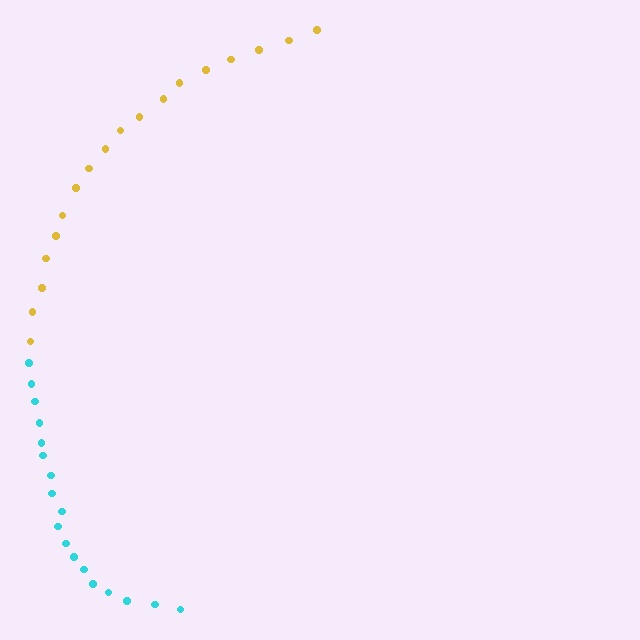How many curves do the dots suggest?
There are 2 distinct paths.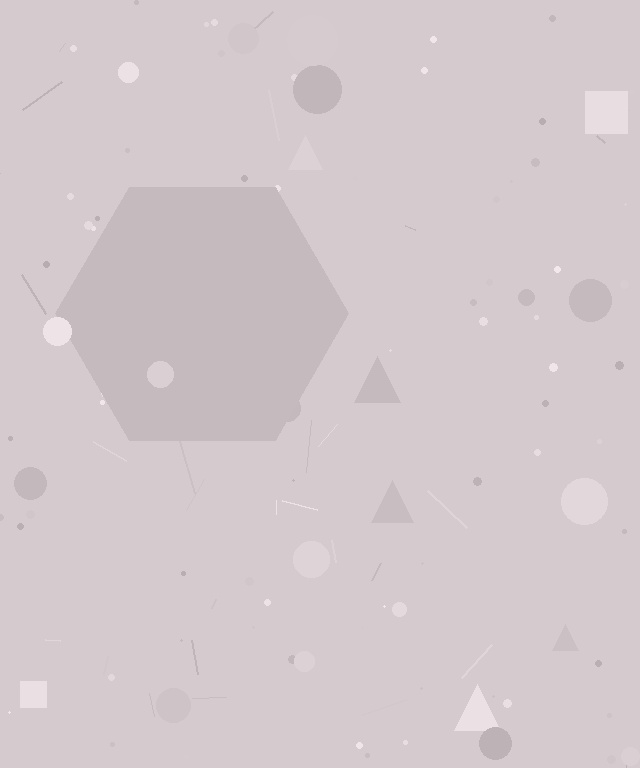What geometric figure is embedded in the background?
A hexagon is embedded in the background.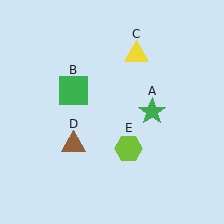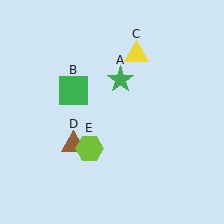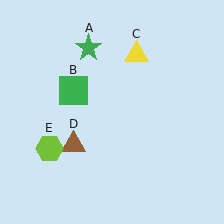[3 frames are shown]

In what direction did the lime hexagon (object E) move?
The lime hexagon (object E) moved left.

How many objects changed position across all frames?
2 objects changed position: green star (object A), lime hexagon (object E).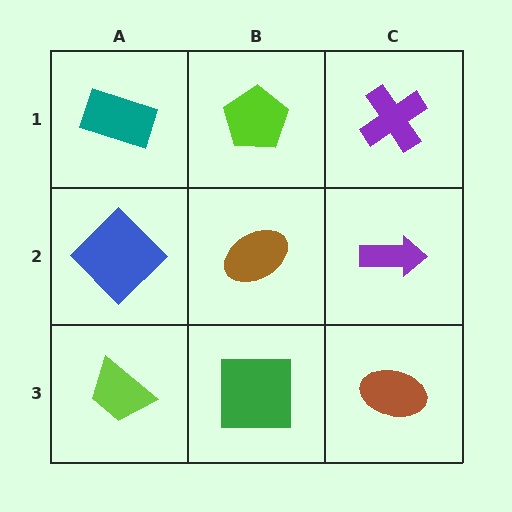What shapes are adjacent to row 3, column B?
A brown ellipse (row 2, column B), a lime trapezoid (row 3, column A), a brown ellipse (row 3, column C).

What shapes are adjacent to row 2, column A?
A teal rectangle (row 1, column A), a lime trapezoid (row 3, column A), a brown ellipse (row 2, column B).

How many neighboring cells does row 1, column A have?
2.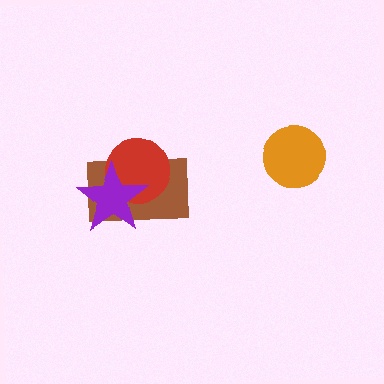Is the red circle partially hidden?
Yes, it is partially covered by another shape.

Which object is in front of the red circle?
The purple star is in front of the red circle.